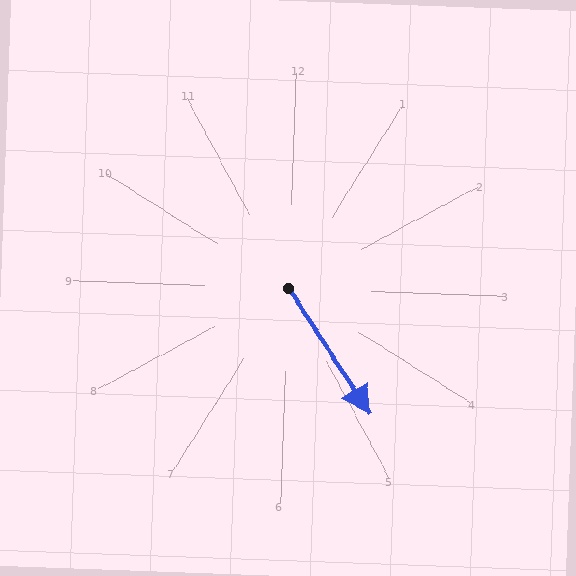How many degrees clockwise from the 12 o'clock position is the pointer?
Approximately 145 degrees.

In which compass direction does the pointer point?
Southeast.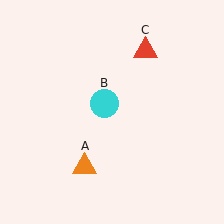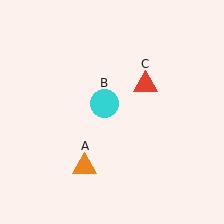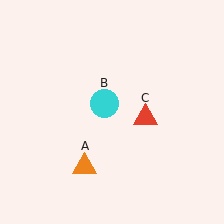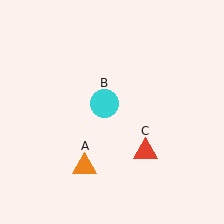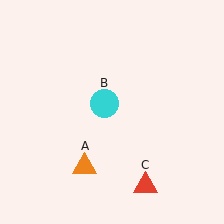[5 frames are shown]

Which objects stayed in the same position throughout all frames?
Orange triangle (object A) and cyan circle (object B) remained stationary.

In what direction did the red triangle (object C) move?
The red triangle (object C) moved down.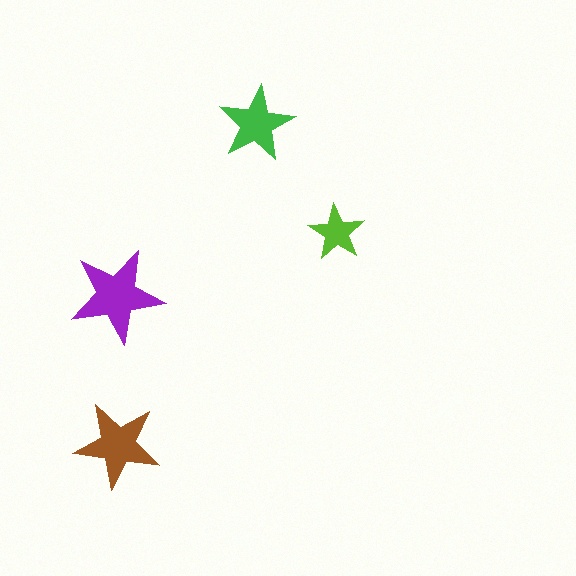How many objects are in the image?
There are 4 objects in the image.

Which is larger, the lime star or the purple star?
The purple one.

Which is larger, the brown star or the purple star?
The purple one.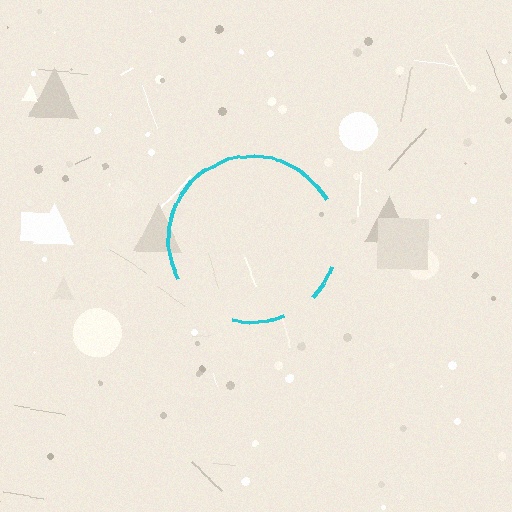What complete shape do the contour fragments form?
The contour fragments form a circle.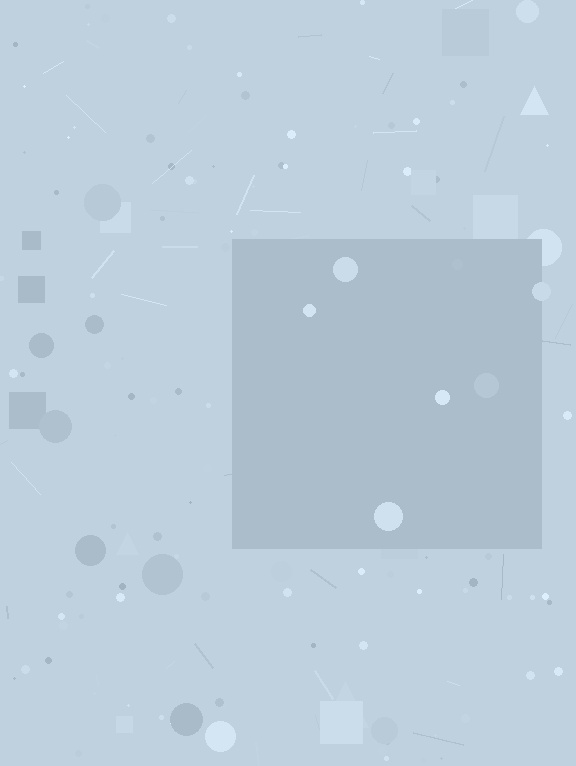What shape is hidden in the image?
A square is hidden in the image.